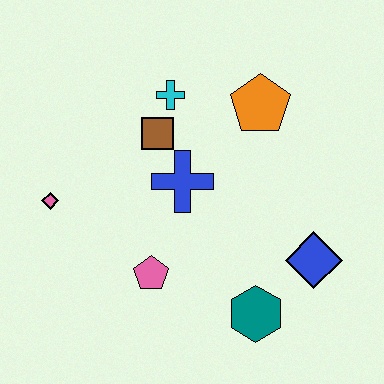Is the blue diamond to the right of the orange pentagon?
Yes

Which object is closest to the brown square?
The cyan cross is closest to the brown square.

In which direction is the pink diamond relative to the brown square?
The pink diamond is to the left of the brown square.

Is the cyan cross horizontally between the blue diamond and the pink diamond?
Yes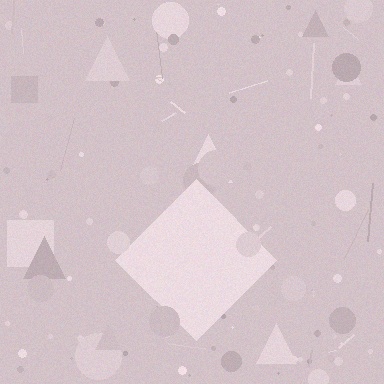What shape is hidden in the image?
A diamond is hidden in the image.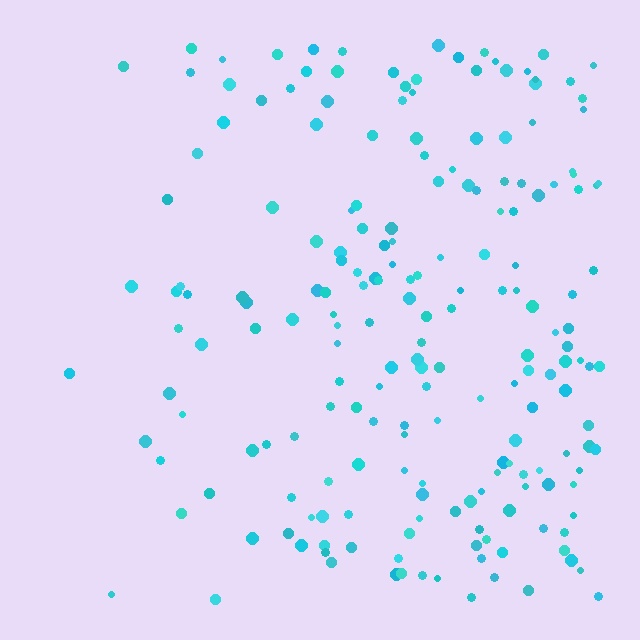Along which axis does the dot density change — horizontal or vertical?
Horizontal.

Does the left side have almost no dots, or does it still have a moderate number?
Still a moderate number, just noticeably fewer than the right.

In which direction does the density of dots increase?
From left to right, with the right side densest.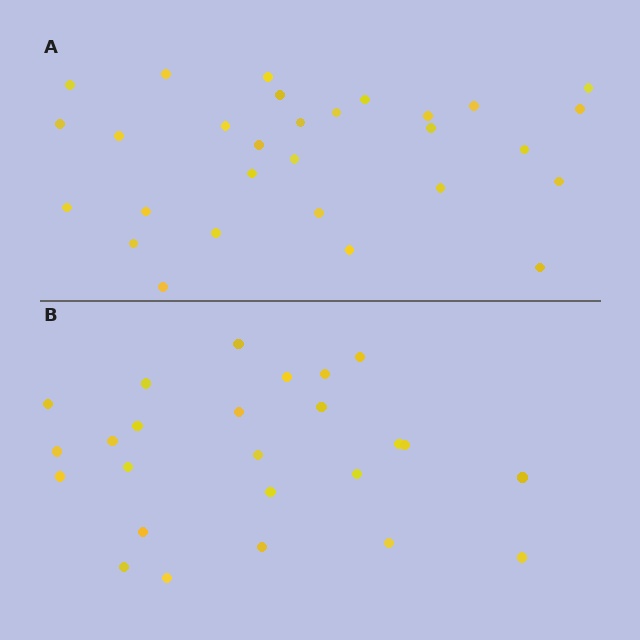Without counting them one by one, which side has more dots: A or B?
Region A (the top region) has more dots.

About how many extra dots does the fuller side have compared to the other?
Region A has about 4 more dots than region B.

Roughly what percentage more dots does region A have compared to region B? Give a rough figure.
About 15% more.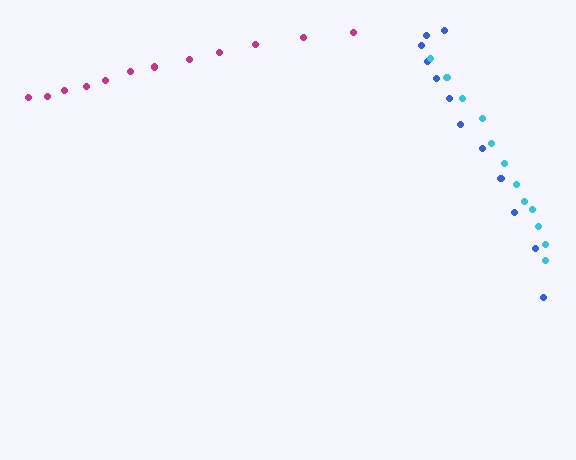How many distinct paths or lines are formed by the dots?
There are 3 distinct paths.